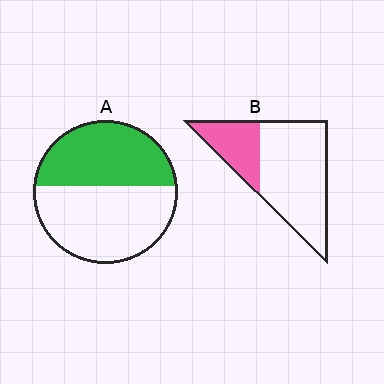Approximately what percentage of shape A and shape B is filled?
A is approximately 45% and B is approximately 30%.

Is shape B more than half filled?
No.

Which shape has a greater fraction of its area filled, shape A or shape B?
Shape A.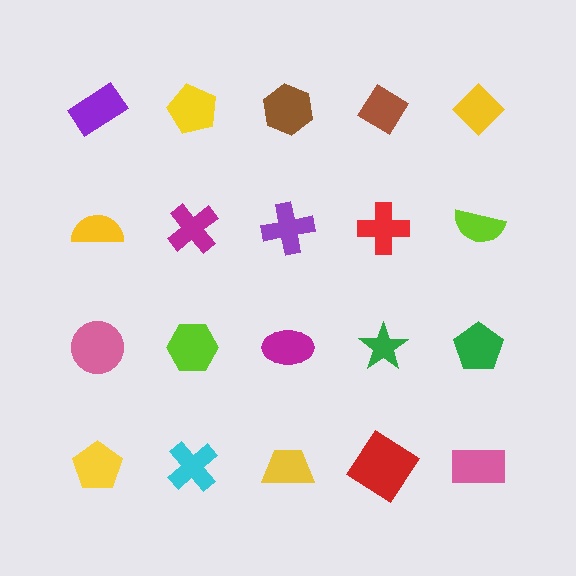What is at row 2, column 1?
A yellow semicircle.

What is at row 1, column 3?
A brown hexagon.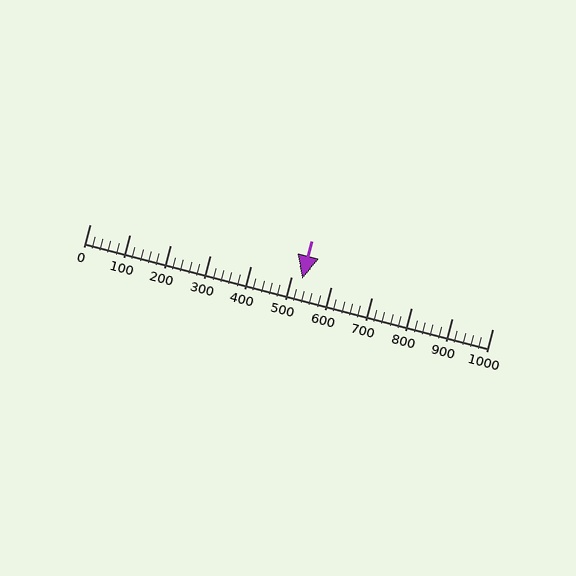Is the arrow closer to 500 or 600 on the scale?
The arrow is closer to 500.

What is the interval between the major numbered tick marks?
The major tick marks are spaced 100 units apart.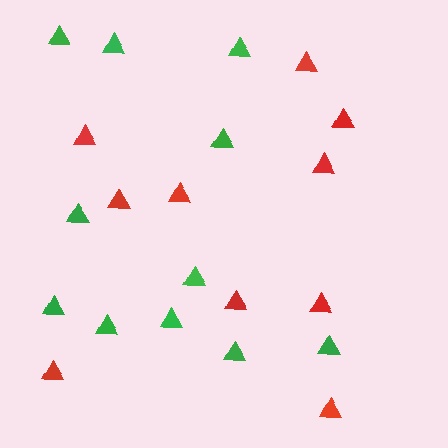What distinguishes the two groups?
There are 2 groups: one group of green triangles (11) and one group of red triangles (10).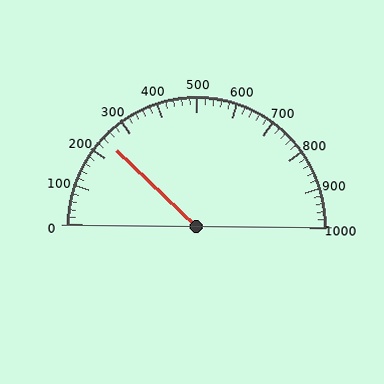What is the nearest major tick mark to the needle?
The nearest major tick mark is 200.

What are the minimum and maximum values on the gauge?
The gauge ranges from 0 to 1000.